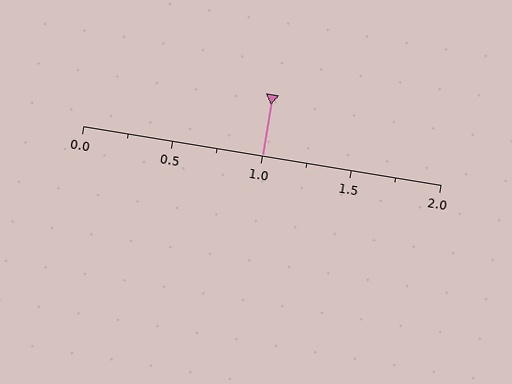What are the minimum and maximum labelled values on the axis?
The axis runs from 0.0 to 2.0.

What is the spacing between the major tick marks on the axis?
The major ticks are spaced 0.5 apart.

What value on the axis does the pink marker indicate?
The marker indicates approximately 1.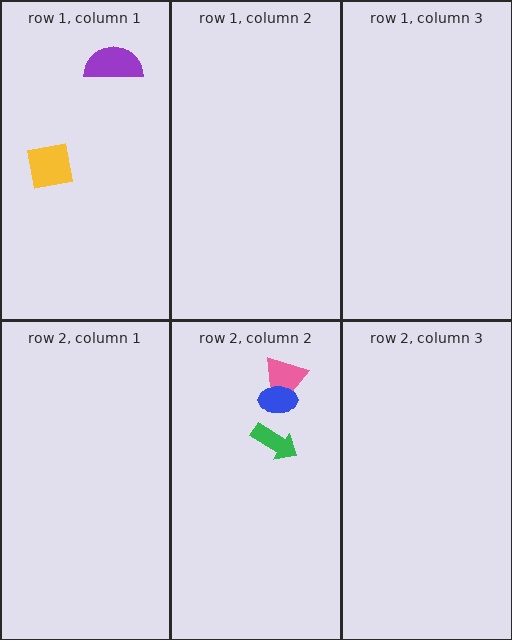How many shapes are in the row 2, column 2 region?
3.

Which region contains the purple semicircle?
The row 1, column 1 region.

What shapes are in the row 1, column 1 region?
The purple semicircle, the yellow square.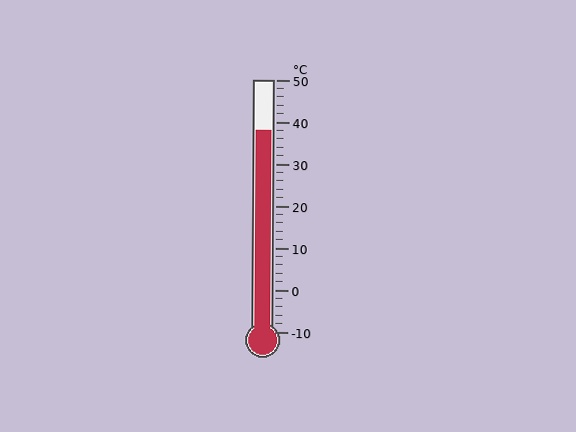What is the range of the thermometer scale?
The thermometer scale ranges from -10°C to 50°C.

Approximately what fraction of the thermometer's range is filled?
The thermometer is filled to approximately 80% of its range.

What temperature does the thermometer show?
The thermometer shows approximately 38°C.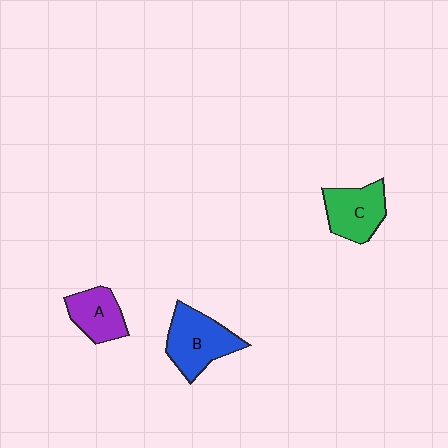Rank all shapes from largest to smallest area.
From largest to smallest: B (blue), C (green), A (purple).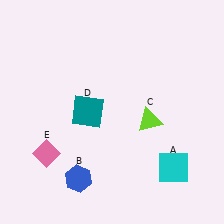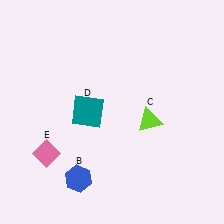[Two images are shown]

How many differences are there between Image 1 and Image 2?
There is 1 difference between the two images.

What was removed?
The cyan square (A) was removed in Image 2.